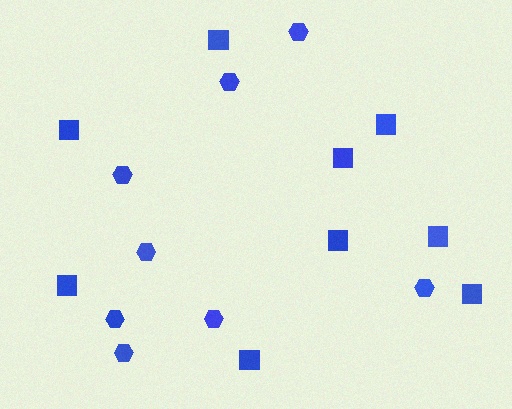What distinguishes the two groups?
There are 2 groups: one group of squares (9) and one group of hexagons (8).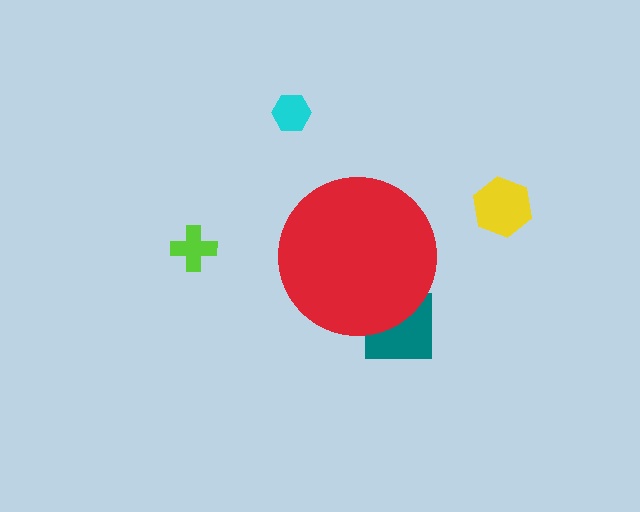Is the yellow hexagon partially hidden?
No, the yellow hexagon is fully visible.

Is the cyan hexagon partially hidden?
No, the cyan hexagon is fully visible.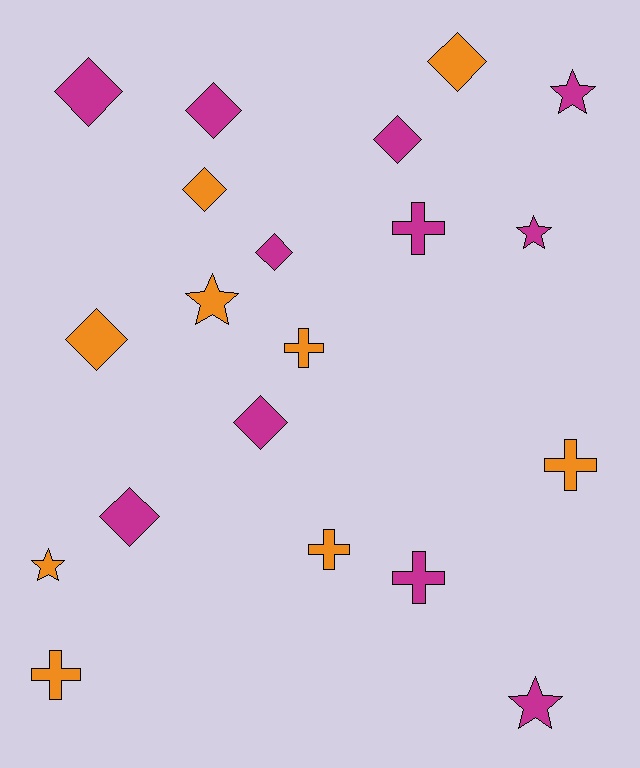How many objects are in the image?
There are 20 objects.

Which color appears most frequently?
Magenta, with 11 objects.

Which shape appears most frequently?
Diamond, with 9 objects.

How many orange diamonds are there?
There are 3 orange diamonds.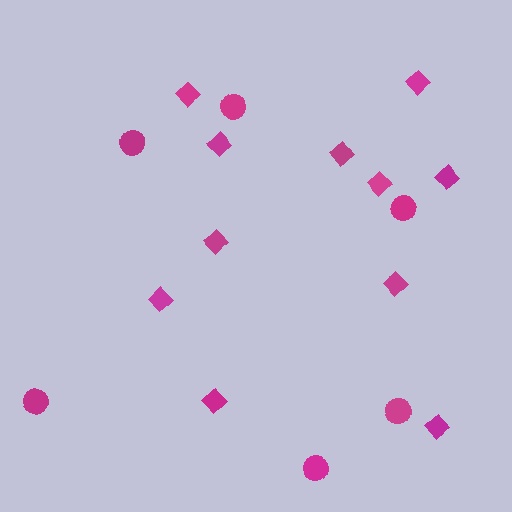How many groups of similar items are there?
There are 2 groups: one group of diamonds (11) and one group of circles (6).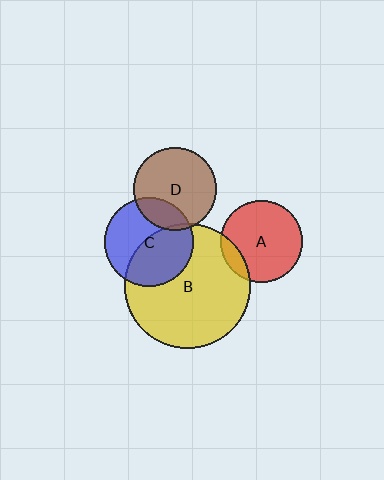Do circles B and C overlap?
Yes.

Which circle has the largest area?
Circle B (yellow).